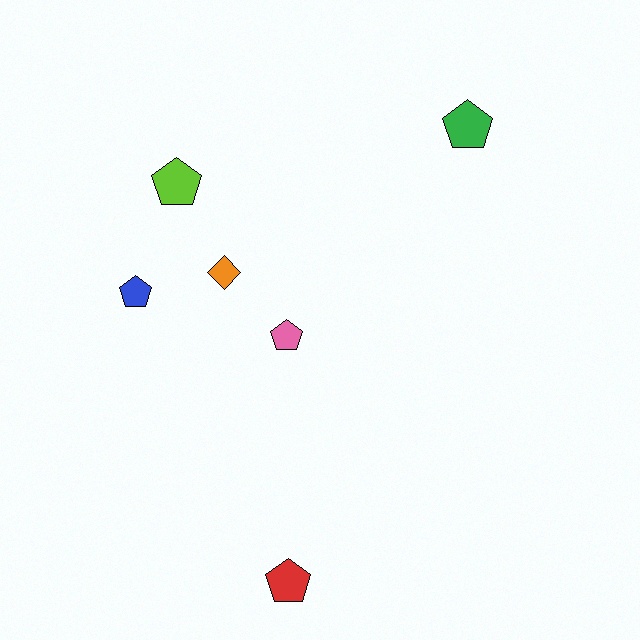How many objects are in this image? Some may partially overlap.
There are 6 objects.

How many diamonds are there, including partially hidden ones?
There is 1 diamond.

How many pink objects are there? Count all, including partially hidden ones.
There is 1 pink object.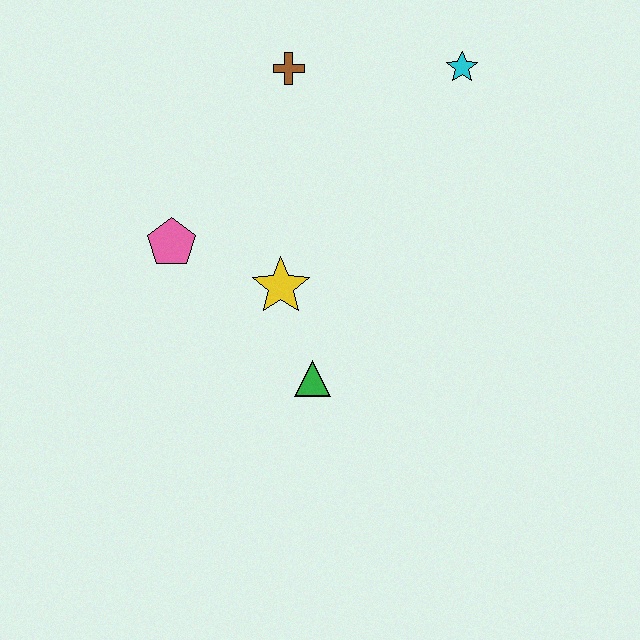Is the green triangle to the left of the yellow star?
No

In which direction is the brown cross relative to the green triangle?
The brown cross is above the green triangle.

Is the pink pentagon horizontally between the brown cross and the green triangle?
No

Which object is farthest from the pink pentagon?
The cyan star is farthest from the pink pentagon.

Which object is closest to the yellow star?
The green triangle is closest to the yellow star.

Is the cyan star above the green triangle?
Yes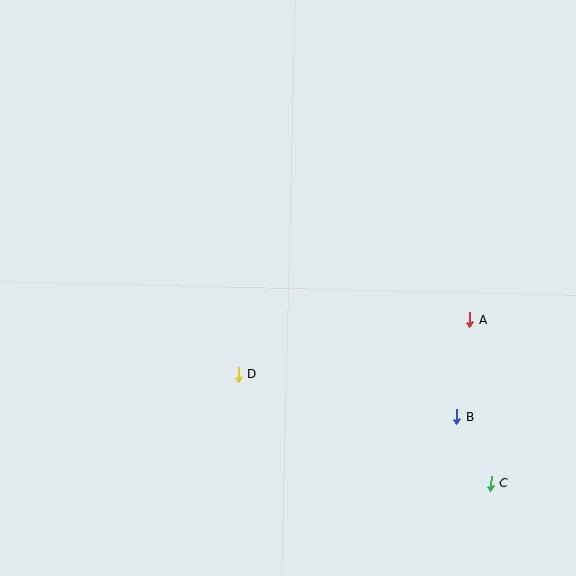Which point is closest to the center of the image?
Point D at (238, 374) is closest to the center.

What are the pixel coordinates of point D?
Point D is at (238, 374).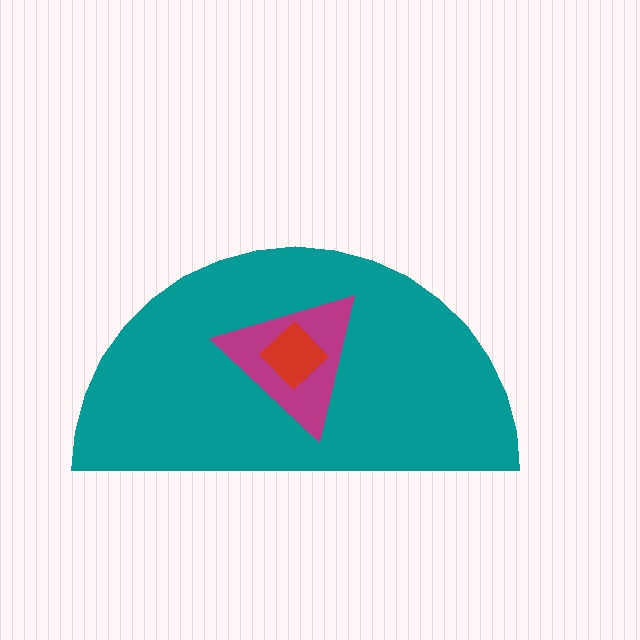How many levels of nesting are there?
3.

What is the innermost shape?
The red diamond.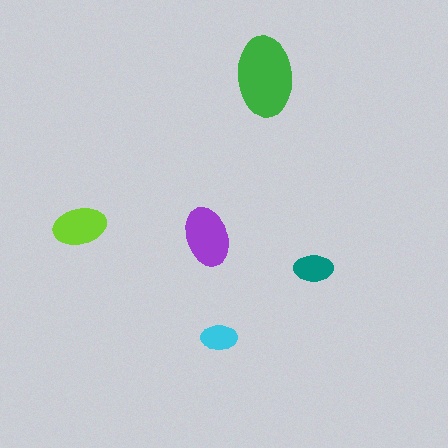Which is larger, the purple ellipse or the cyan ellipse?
The purple one.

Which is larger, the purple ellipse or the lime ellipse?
The purple one.